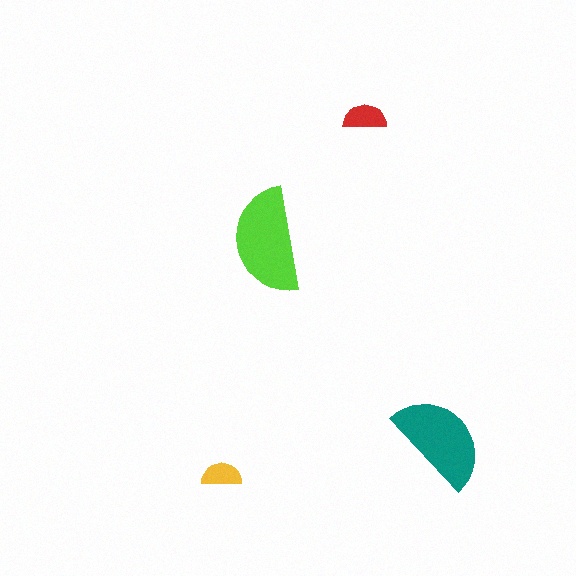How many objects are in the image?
There are 4 objects in the image.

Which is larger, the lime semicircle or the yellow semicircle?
The lime one.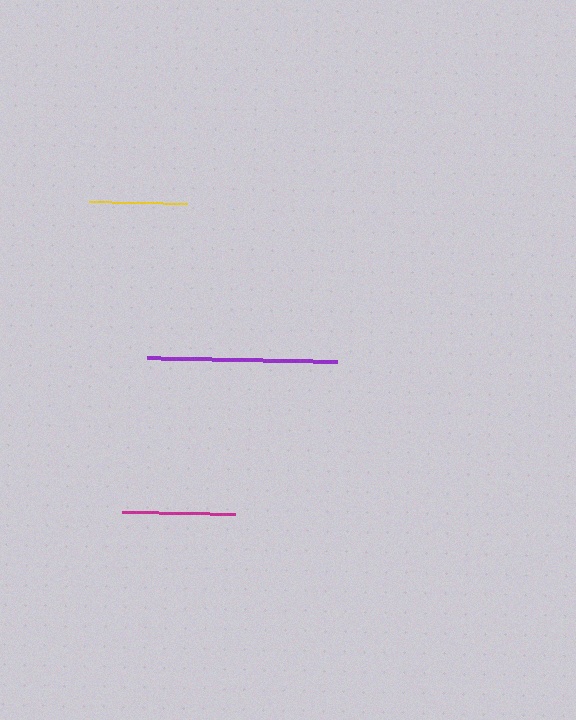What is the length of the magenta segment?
The magenta segment is approximately 112 pixels long.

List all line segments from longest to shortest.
From longest to shortest: purple, magenta, yellow.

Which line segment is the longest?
The purple line is the longest at approximately 189 pixels.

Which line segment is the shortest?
The yellow line is the shortest at approximately 99 pixels.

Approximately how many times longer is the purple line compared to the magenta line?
The purple line is approximately 1.7 times the length of the magenta line.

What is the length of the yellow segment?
The yellow segment is approximately 99 pixels long.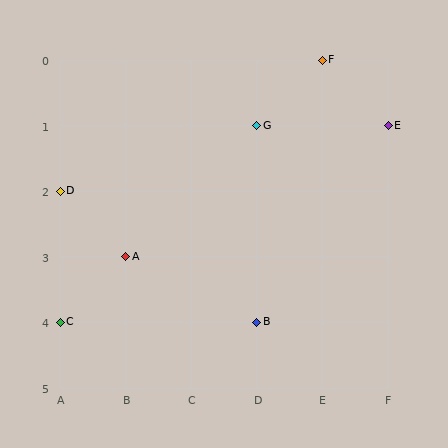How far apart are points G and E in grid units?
Points G and E are 2 columns apart.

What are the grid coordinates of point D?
Point D is at grid coordinates (A, 2).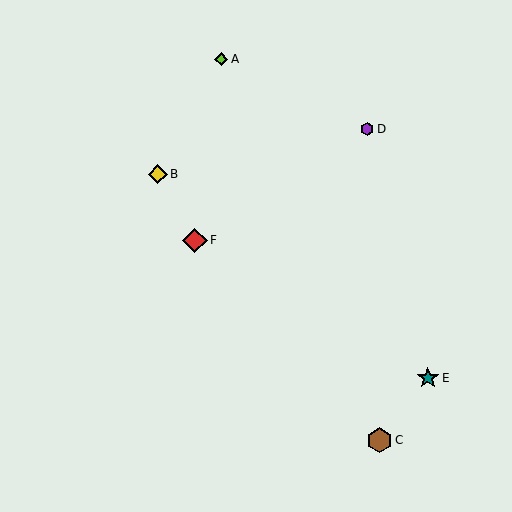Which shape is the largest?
The brown hexagon (labeled C) is the largest.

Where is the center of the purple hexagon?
The center of the purple hexagon is at (367, 129).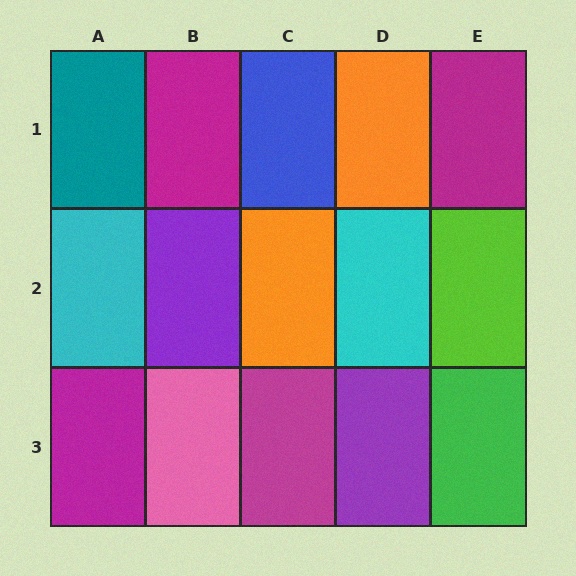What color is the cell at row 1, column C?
Blue.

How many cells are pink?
1 cell is pink.